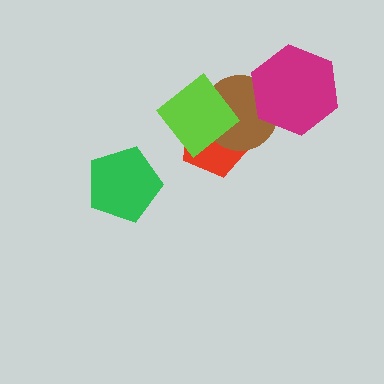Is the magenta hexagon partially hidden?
No, no other shape covers it.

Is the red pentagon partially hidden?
Yes, it is partially covered by another shape.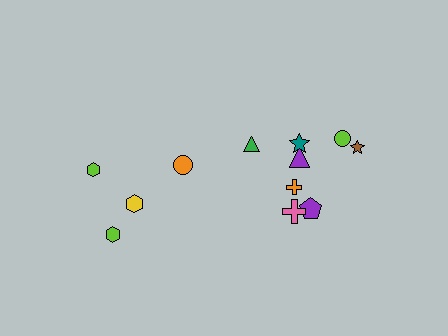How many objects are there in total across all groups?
There are 12 objects.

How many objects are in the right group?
There are 8 objects.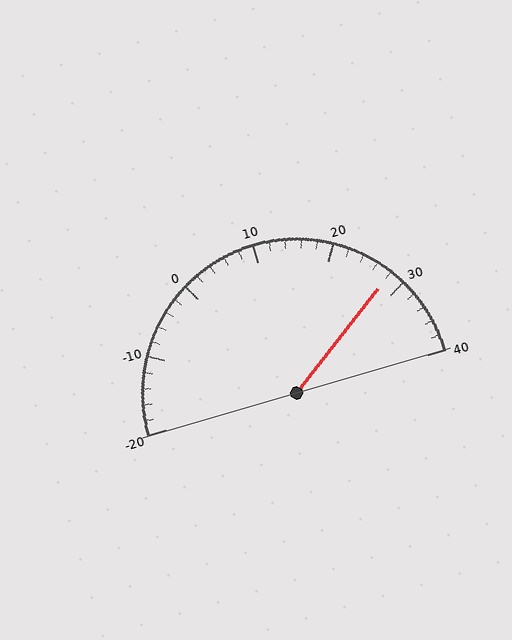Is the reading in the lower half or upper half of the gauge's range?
The reading is in the upper half of the range (-20 to 40).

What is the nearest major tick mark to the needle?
The nearest major tick mark is 30.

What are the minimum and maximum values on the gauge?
The gauge ranges from -20 to 40.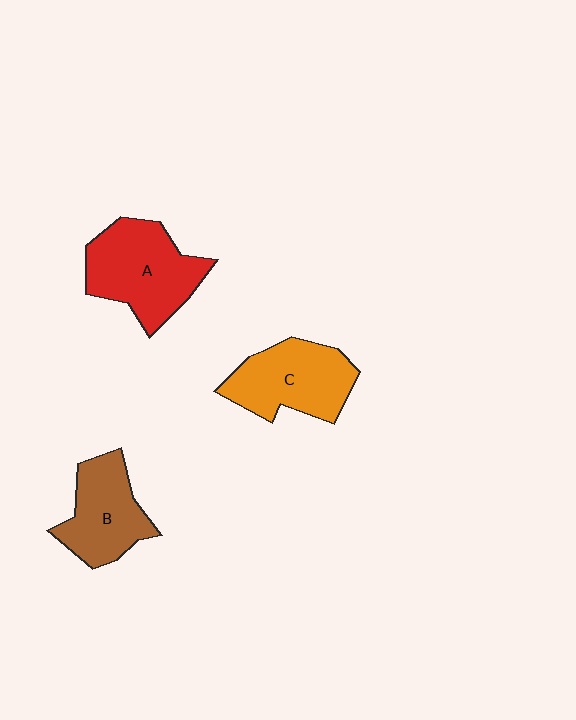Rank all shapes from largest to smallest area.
From largest to smallest: A (red), C (orange), B (brown).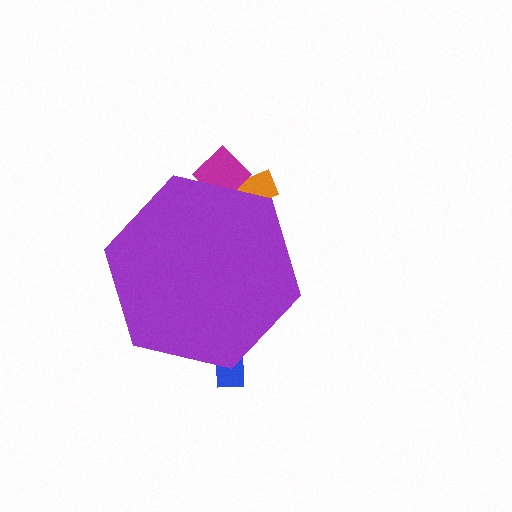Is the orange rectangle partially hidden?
Yes, the orange rectangle is partially hidden behind the purple hexagon.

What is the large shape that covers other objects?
A purple hexagon.